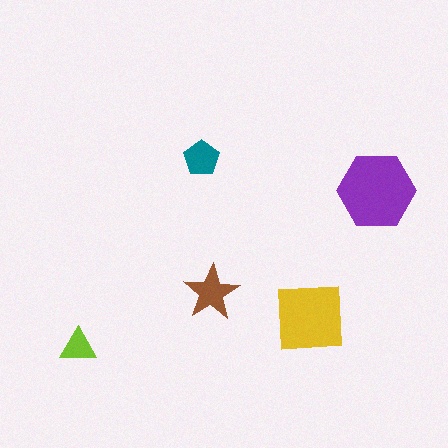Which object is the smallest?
The lime triangle.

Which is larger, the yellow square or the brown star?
The yellow square.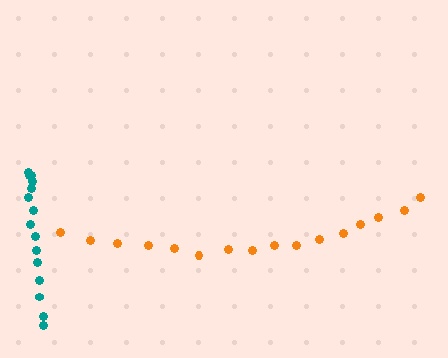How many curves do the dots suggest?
There are 2 distinct paths.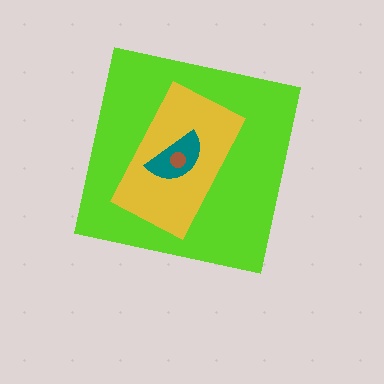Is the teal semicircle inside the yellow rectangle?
Yes.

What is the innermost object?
The brown circle.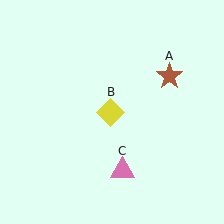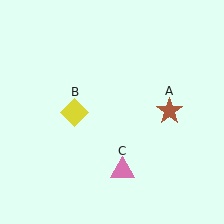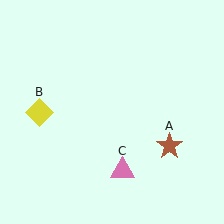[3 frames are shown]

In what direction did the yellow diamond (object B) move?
The yellow diamond (object B) moved left.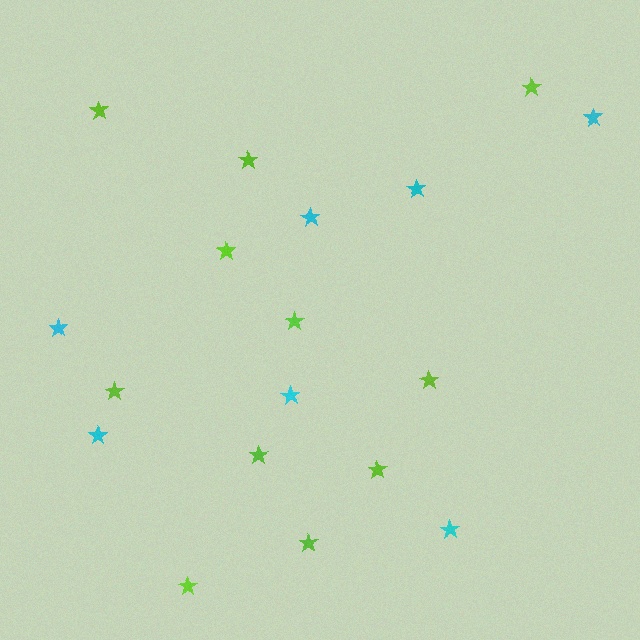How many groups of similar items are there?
There are 2 groups: one group of cyan stars (7) and one group of lime stars (11).